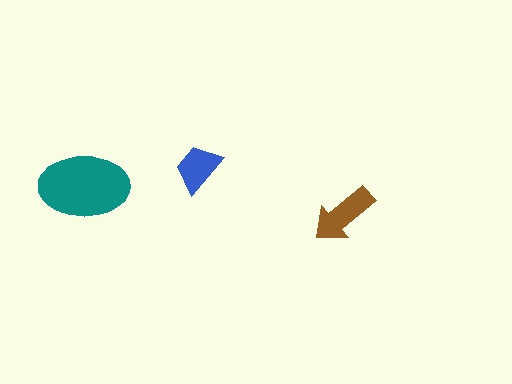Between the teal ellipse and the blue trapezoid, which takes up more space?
The teal ellipse.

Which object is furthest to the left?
The teal ellipse is leftmost.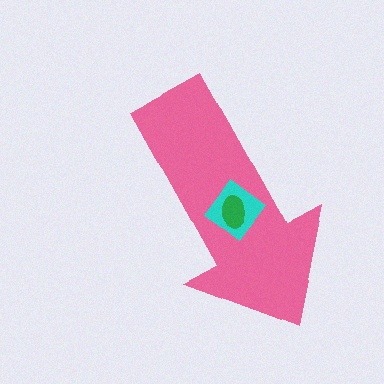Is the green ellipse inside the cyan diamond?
Yes.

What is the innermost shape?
The green ellipse.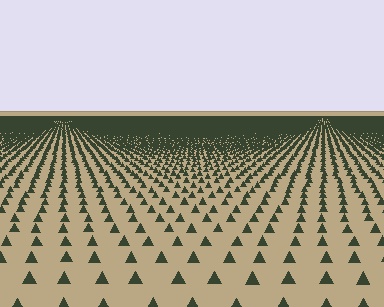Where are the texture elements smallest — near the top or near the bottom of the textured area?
Near the top.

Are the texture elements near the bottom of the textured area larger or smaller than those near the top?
Larger. Near the bottom, elements are closer to the viewer and appear at a bigger on-screen size.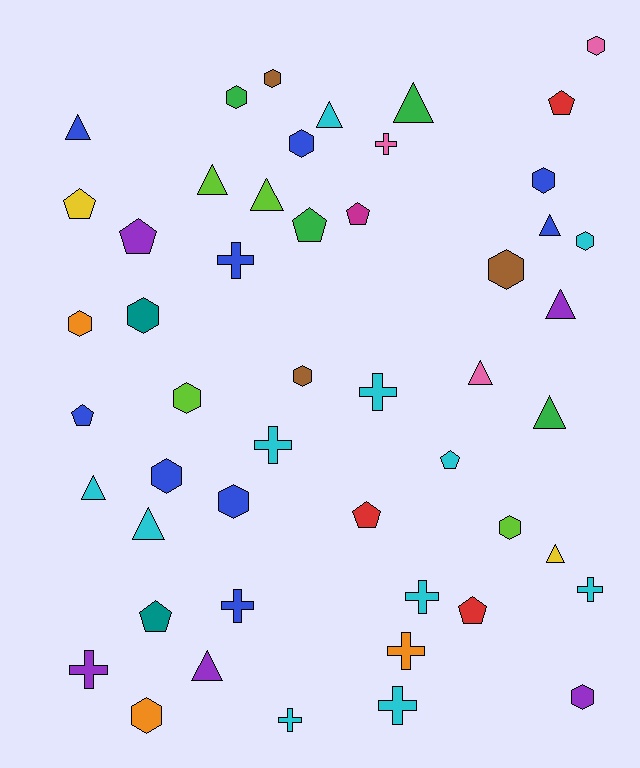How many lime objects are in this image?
There are 4 lime objects.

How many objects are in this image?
There are 50 objects.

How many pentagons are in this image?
There are 10 pentagons.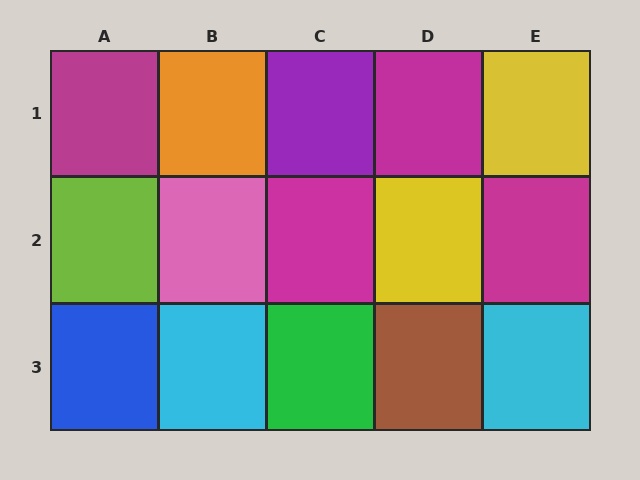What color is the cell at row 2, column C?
Magenta.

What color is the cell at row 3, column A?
Blue.